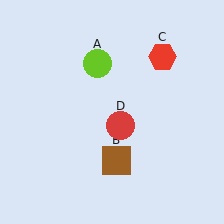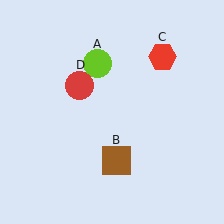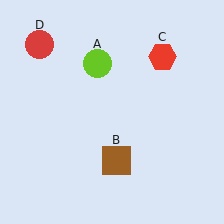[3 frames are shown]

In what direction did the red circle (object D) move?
The red circle (object D) moved up and to the left.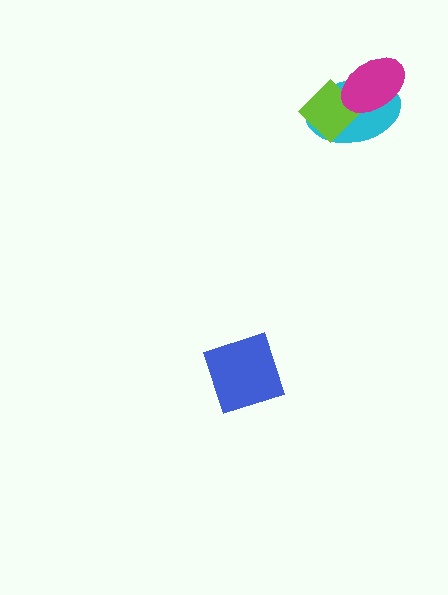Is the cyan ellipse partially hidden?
Yes, it is partially covered by another shape.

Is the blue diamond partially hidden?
No, no other shape covers it.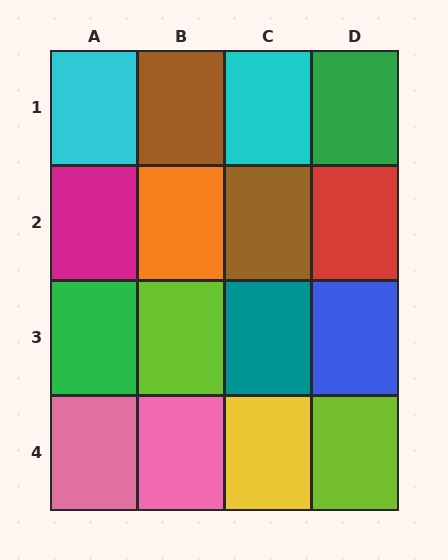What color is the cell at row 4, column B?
Pink.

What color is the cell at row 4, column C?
Yellow.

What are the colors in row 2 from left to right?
Magenta, orange, brown, red.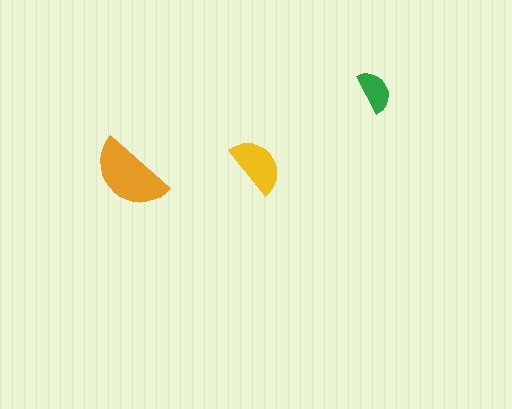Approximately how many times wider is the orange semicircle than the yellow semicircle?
About 1.5 times wider.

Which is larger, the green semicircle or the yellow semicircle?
The yellow one.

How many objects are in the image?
There are 3 objects in the image.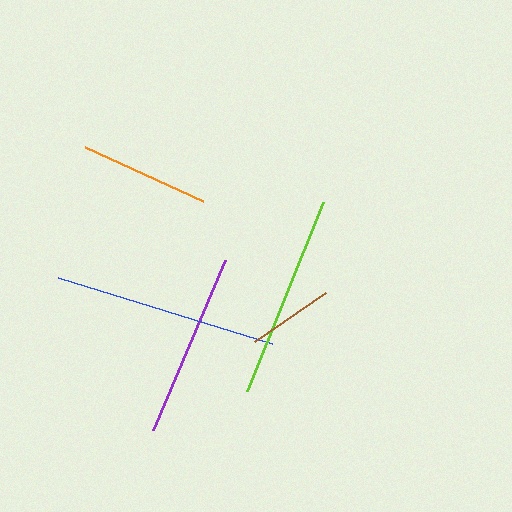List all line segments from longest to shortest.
From longest to shortest: blue, lime, purple, orange, brown.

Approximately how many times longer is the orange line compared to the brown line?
The orange line is approximately 1.5 times the length of the brown line.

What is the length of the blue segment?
The blue segment is approximately 224 pixels long.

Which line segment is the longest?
The blue line is the longest at approximately 224 pixels.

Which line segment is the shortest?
The brown line is the shortest at approximately 86 pixels.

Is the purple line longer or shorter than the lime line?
The lime line is longer than the purple line.